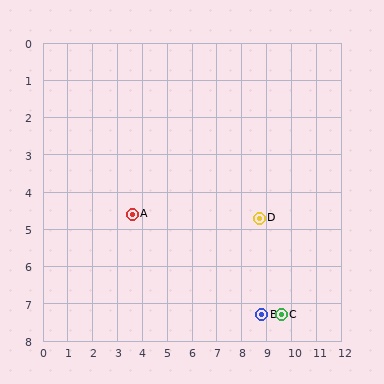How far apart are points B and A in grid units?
Points B and A are about 5.9 grid units apart.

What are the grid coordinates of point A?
Point A is at approximately (3.6, 4.6).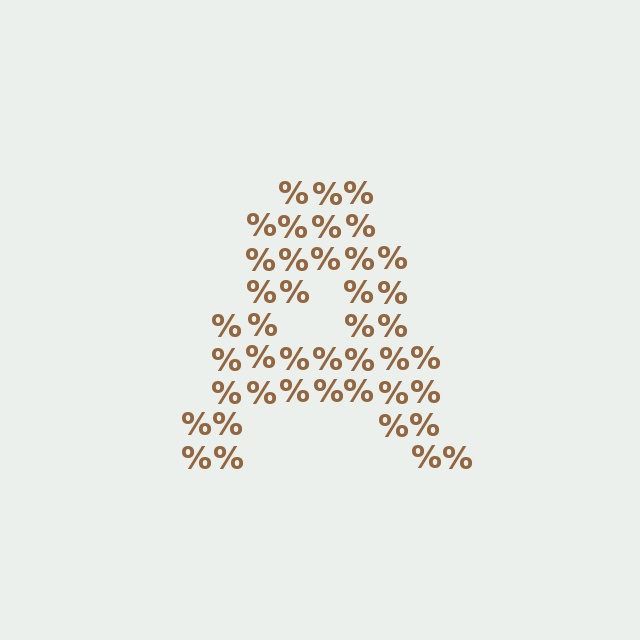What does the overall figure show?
The overall figure shows the letter A.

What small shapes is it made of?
It is made of small percent signs.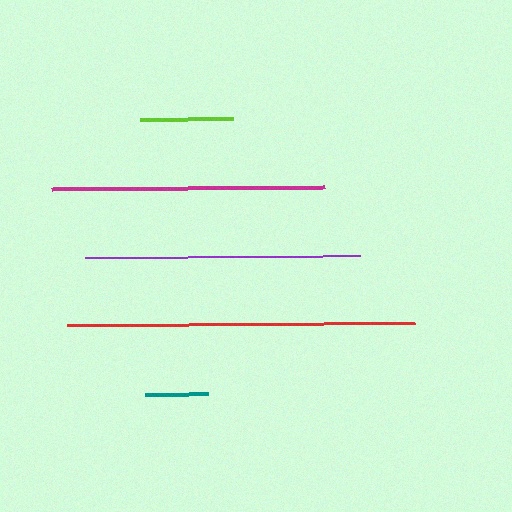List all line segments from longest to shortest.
From longest to shortest: red, purple, magenta, lime, teal.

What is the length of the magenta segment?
The magenta segment is approximately 273 pixels long.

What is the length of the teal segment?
The teal segment is approximately 63 pixels long.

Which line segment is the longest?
The red line is the longest at approximately 348 pixels.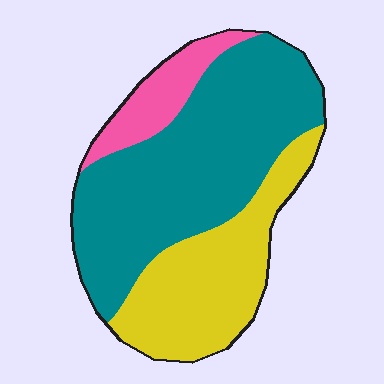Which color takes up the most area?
Teal, at roughly 55%.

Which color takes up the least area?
Pink, at roughly 10%.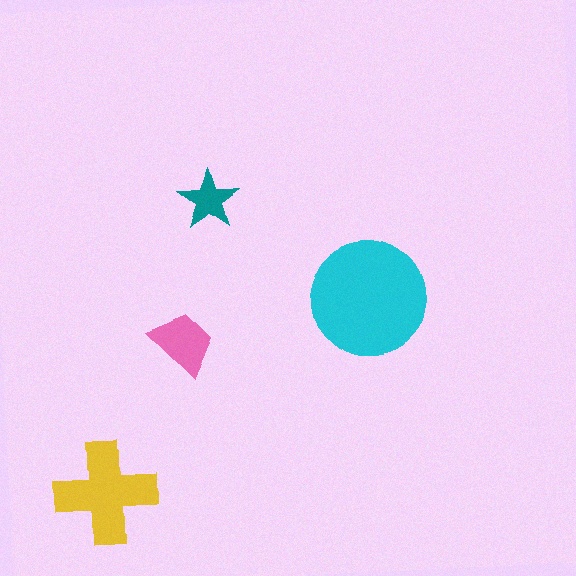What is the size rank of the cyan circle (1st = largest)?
1st.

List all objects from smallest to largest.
The teal star, the pink trapezoid, the yellow cross, the cyan circle.